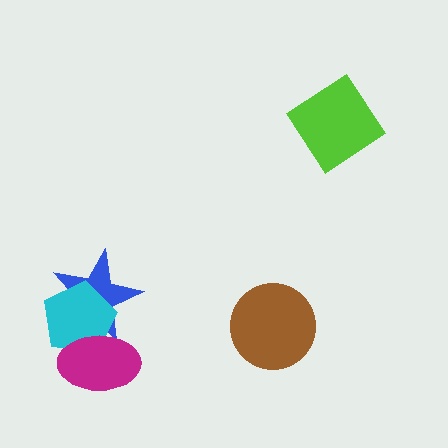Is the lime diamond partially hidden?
No, no other shape covers it.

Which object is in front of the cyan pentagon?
The magenta ellipse is in front of the cyan pentagon.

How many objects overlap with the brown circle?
0 objects overlap with the brown circle.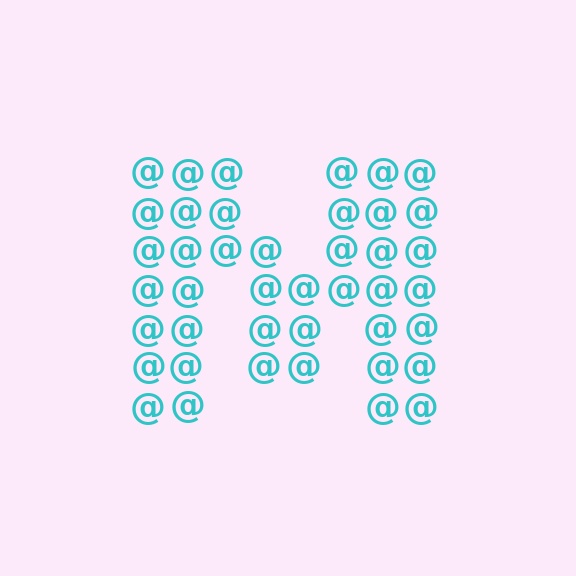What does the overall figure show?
The overall figure shows the letter M.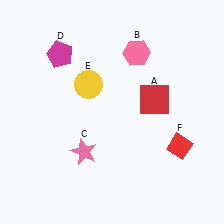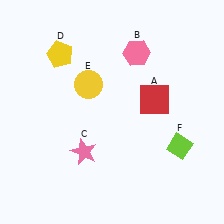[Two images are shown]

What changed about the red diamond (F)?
In Image 1, F is red. In Image 2, it changed to lime.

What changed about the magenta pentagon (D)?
In Image 1, D is magenta. In Image 2, it changed to yellow.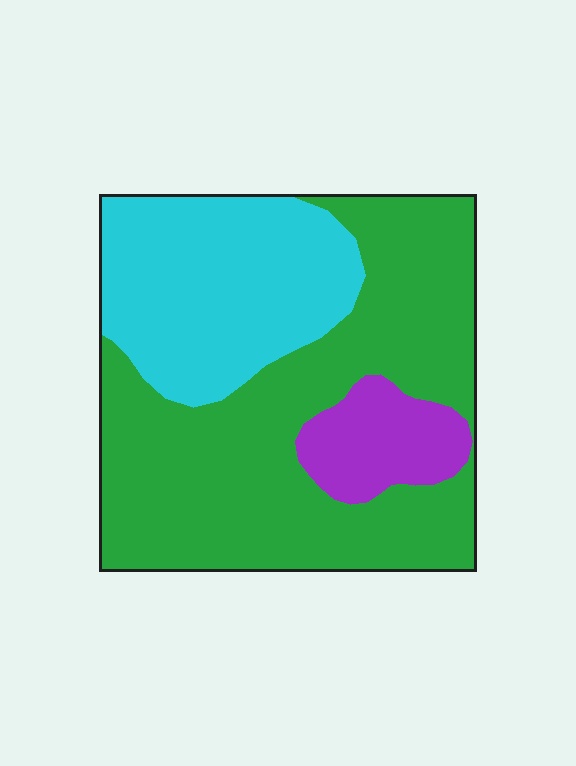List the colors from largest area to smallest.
From largest to smallest: green, cyan, purple.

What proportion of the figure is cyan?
Cyan takes up between a sixth and a third of the figure.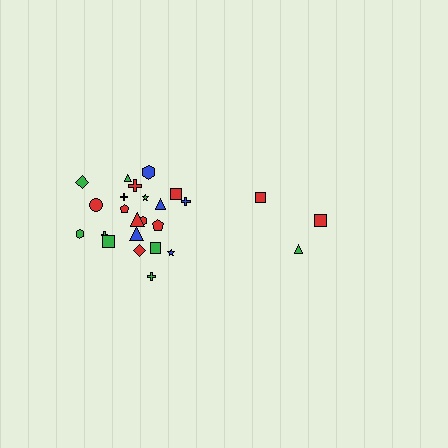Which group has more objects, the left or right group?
The left group.